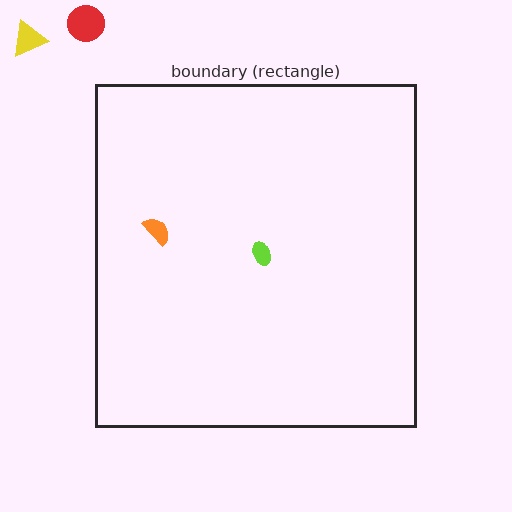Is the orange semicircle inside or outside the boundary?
Inside.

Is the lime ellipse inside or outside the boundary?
Inside.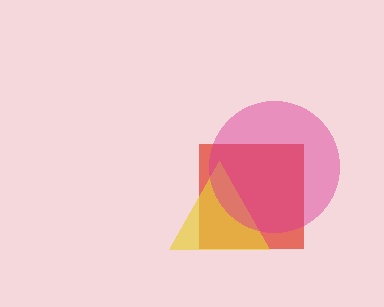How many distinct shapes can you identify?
There are 3 distinct shapes: a red square, a yellow triangle, a magenta circle.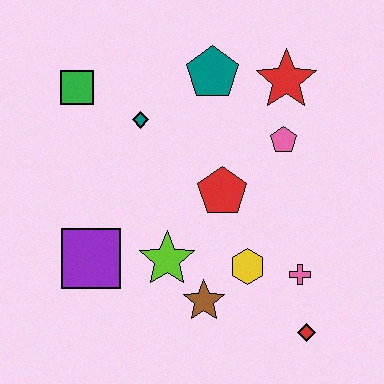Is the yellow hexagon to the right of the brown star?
Yes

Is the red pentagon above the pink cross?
Yes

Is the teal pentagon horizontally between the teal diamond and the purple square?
No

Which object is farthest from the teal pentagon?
The red diamond is farthest from the teal pentagon.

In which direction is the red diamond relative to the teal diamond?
The red diamond is below the teal diamond.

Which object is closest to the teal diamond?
The green square is closest to the teal diamond.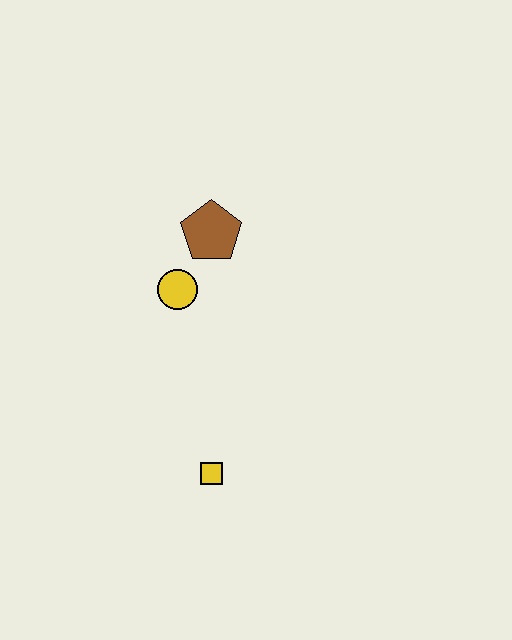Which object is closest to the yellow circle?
The brown pentagon is closest to the yellow circle.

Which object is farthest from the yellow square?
The brown pentagon is farthest from the yellow square.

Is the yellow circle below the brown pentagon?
Yes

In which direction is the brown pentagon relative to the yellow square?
The brown pentagon is above the yellow square.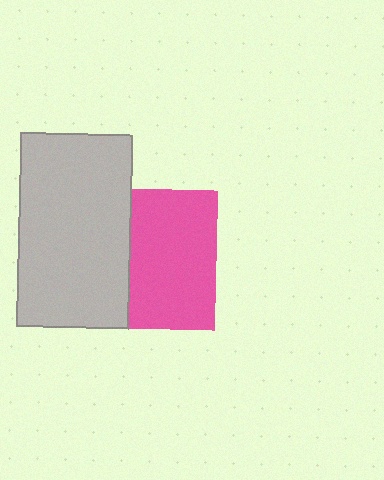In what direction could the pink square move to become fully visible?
The pink square could move right. That would shift it out from behind the light gray rectangle entirely.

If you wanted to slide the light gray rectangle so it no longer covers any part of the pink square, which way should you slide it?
Slide it left — that is the most direct way to separate the two shapes.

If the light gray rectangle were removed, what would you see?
You would see the complete pink square.